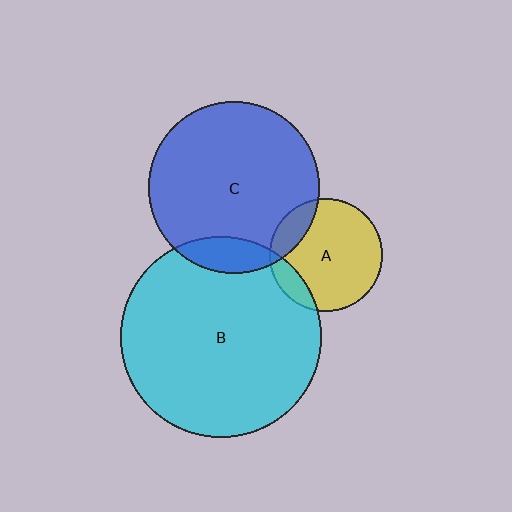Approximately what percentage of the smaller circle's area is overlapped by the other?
Approximately 15%.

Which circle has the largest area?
Circle B (cyan).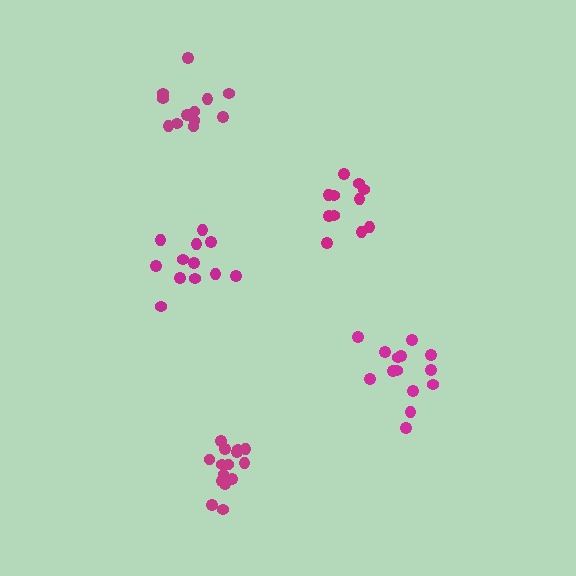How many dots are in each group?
Group 1: 11 dots, Group 2: 15 dots, Group 3: 14 dots, Group 4: 12 dots, Group 5: 12 dots (64 total).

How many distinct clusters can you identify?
There are 5 distinct clusters.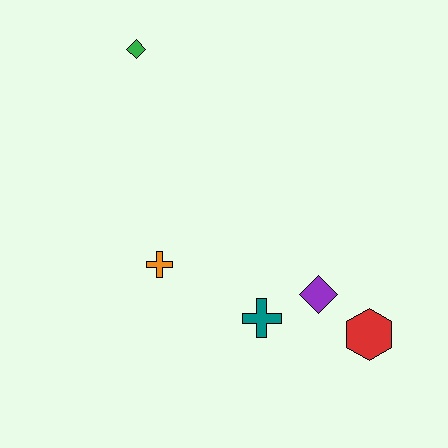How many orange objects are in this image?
There is 1 orange object.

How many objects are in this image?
There are 5 objects.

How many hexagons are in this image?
There is 1 hexagon.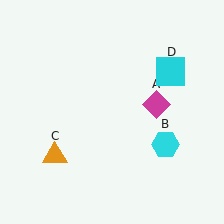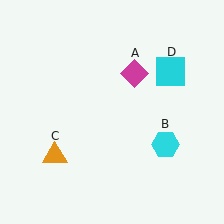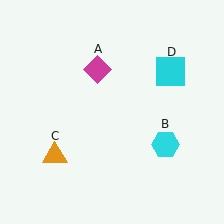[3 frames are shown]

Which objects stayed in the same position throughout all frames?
Cyan hexagon (object B) and orange triangle (object C) and cyan square (object D) remained stationary.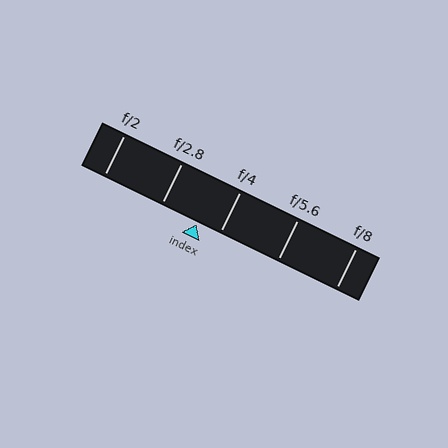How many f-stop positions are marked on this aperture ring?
There are 5 f-stop positions marked.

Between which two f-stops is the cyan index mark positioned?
The index mark is between f/2.8 and f/4.